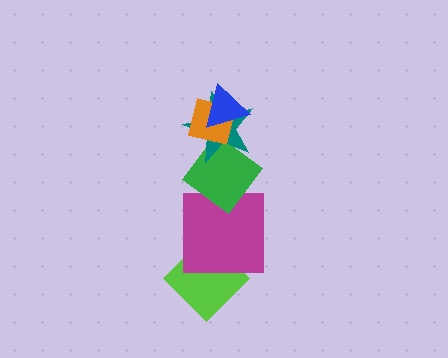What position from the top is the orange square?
The orange square is 2nd from the top.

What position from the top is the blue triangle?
The blue triangle is 1st from the top.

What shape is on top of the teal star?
The orange square is on top of the teal star.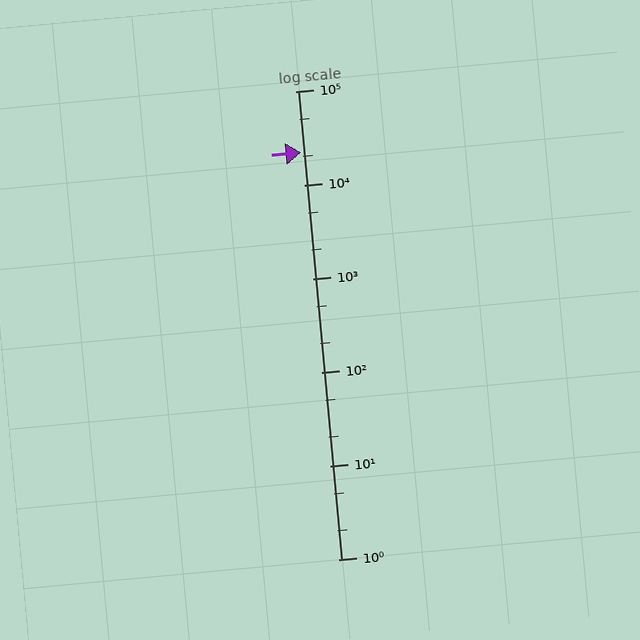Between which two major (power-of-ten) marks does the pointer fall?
The pointer is between 10000 and 100000.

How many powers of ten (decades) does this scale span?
The scale spans 5 decades, from 1 to 100000.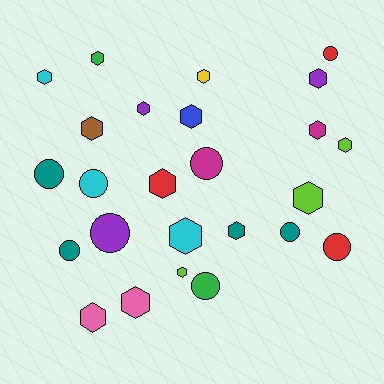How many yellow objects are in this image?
There is 1 yellow object.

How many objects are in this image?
There are 25 objects.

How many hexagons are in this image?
There are 16 hexagons.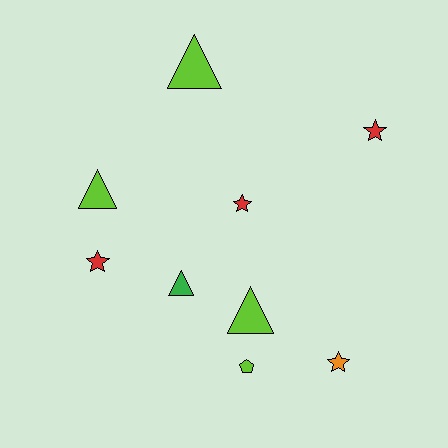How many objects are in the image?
There are 9 objects.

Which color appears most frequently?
Lime, with 4 objects.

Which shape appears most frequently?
Star, with 4 objects.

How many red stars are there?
There are 3 red stars.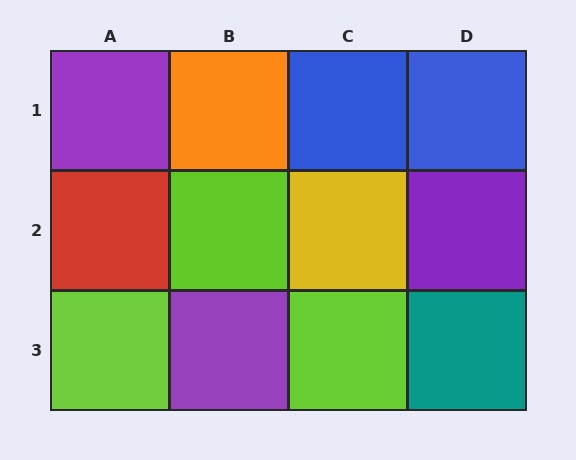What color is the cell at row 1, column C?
Blue.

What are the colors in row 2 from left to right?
Red, lime, yellow, purple.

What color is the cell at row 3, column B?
Purple.